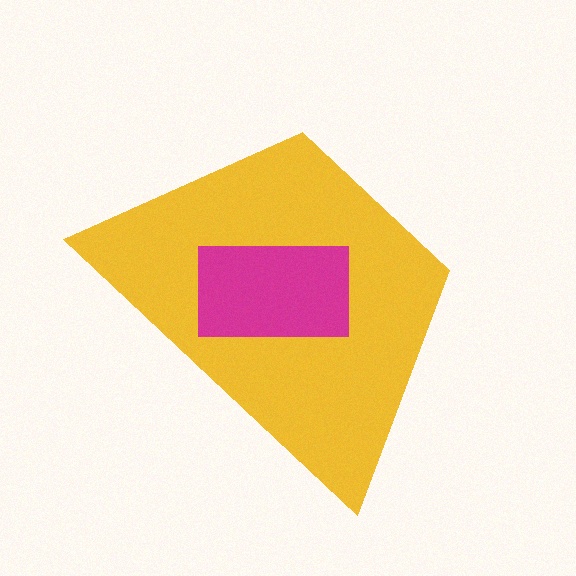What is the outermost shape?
The yellow trapezoid.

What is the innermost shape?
The magenta rectangle.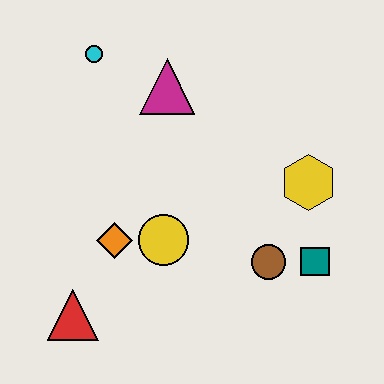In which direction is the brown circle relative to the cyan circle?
The brown circle is below the cyan circle.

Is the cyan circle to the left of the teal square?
Yes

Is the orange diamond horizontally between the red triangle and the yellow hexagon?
Yes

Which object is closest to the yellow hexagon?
The teal square is closest to the yellow hexagon.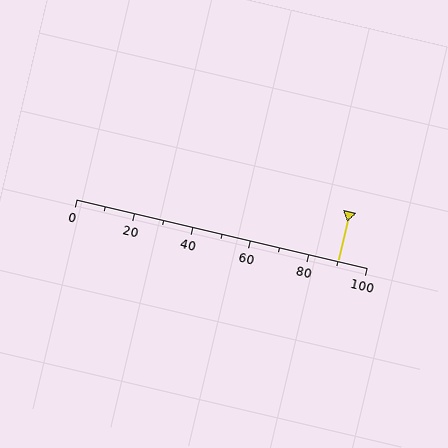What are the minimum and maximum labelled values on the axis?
The axis runs from 0 to 100.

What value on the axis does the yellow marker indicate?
The marker indicates approximately 90.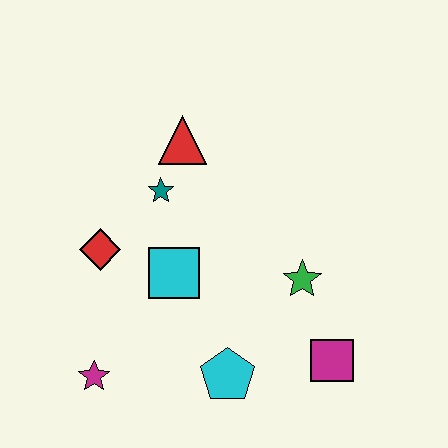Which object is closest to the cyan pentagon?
The magenta square is closest to the cyan pentagon.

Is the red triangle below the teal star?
No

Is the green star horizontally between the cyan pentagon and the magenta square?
Yes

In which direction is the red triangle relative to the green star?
The red triangle is above the green star.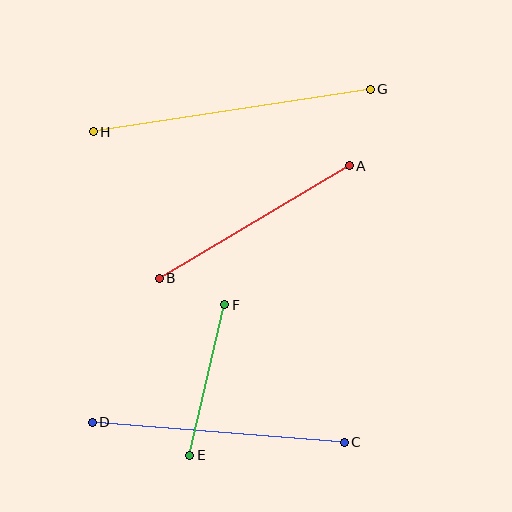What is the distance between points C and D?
The distance is approximately 253 pixels.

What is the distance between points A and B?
The distance is approximately 221 pixels.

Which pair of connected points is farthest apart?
Points G and H are farthest apart.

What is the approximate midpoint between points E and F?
The midpoint is at approximately (207, 380) pixels.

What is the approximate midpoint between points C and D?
The midpoint is at approximately (218, 432) pixels.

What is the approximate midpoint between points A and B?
The midpoint is at approximately (254, 222) pixels.